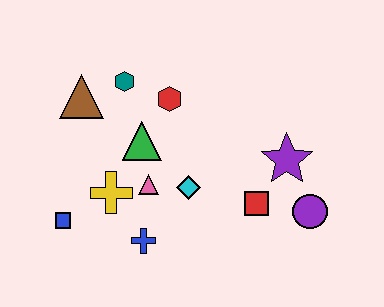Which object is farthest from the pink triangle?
The purple circle is farthest from the pink triangle.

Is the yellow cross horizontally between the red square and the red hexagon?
No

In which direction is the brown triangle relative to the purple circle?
The brown triangle is to the left of the purple circle.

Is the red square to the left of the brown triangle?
No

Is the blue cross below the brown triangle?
Yes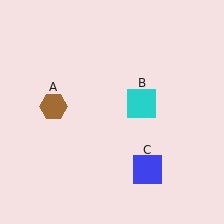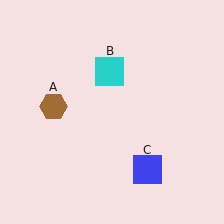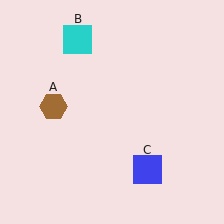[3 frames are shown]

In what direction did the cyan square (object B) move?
The cyan square (object B) moved up and to the left.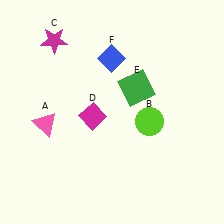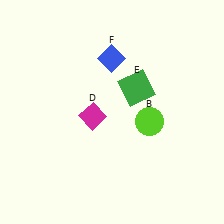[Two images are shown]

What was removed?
The magenta star (C), the pink triangle (A) were removed in Image 2.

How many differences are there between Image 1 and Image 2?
There are 2 differences between the two images.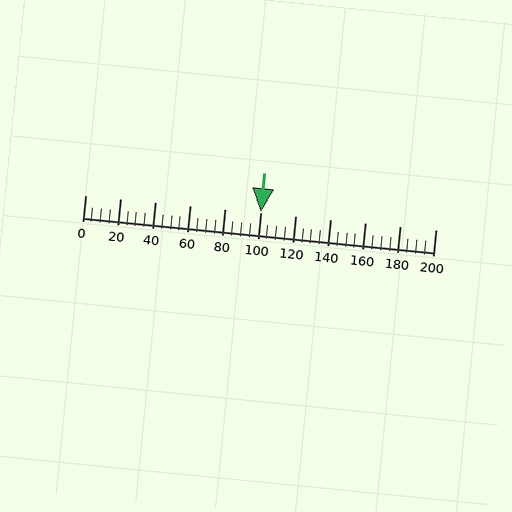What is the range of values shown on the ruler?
The ruler shows values from 0 to 200.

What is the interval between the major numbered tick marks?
The major tick marks are spaced 20 units apart.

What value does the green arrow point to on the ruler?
The green arrow points to approximately 100.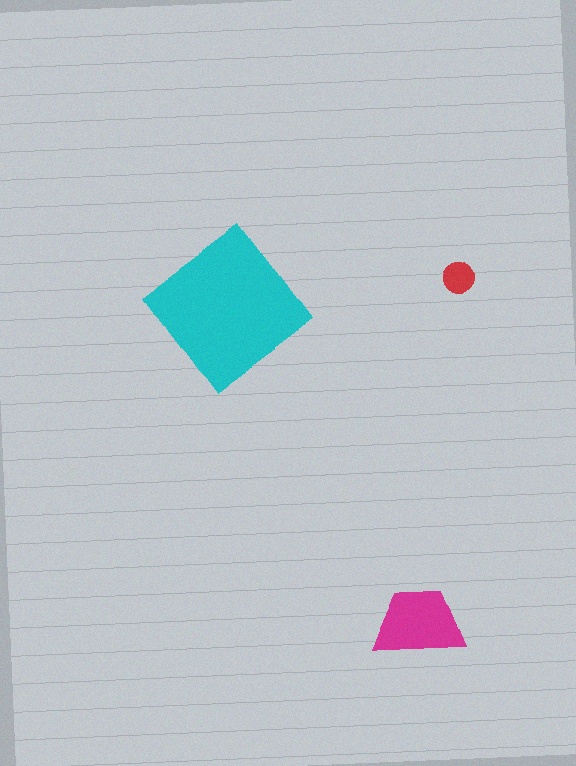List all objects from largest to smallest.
The cyan diamond, the magenta trapezoid, the red circle.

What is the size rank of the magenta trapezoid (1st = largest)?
2nd.